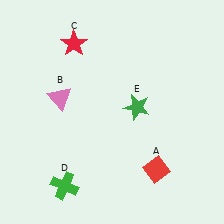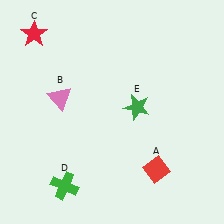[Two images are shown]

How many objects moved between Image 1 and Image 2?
1 object moved between the two images.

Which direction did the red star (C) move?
The red star (C) moved left.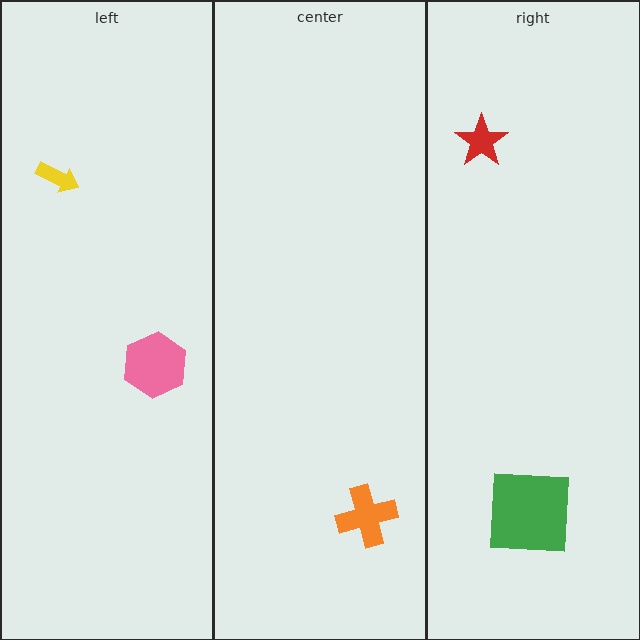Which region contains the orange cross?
The center region.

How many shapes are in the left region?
2.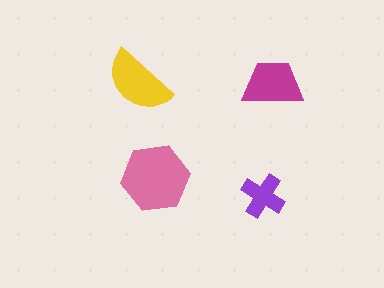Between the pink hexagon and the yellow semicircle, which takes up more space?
The pink hexagon.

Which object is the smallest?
The purple cross.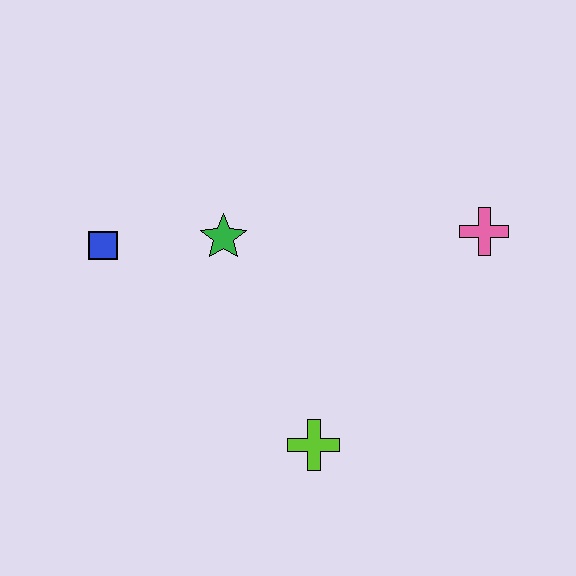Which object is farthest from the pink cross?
The blue square is farthest from the pink cross.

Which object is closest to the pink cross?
The green star is closest to the pink cross.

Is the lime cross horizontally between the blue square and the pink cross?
Yes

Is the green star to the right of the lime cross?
No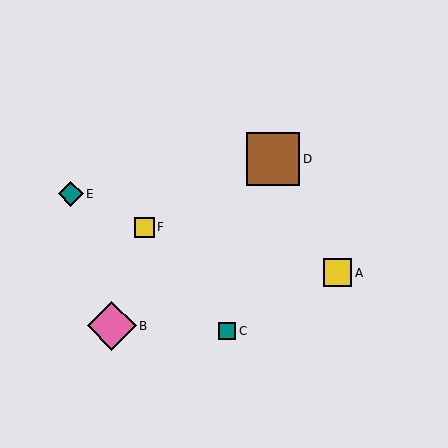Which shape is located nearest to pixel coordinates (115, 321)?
The pink diamond (labeled B) at (112, 326) is nearest to that location.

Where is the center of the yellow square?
The center of the yellow square is at (338, 273).